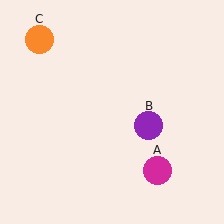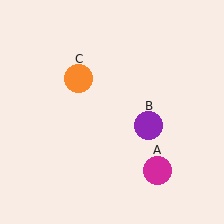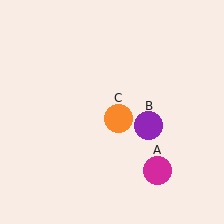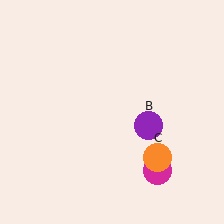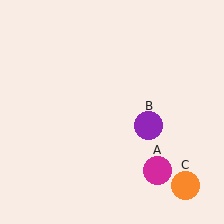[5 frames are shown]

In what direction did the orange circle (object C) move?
The orange circle (object C) moved down and to the right.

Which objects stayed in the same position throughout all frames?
Magenta circle (object A) and purple circle (object B) remained stationary.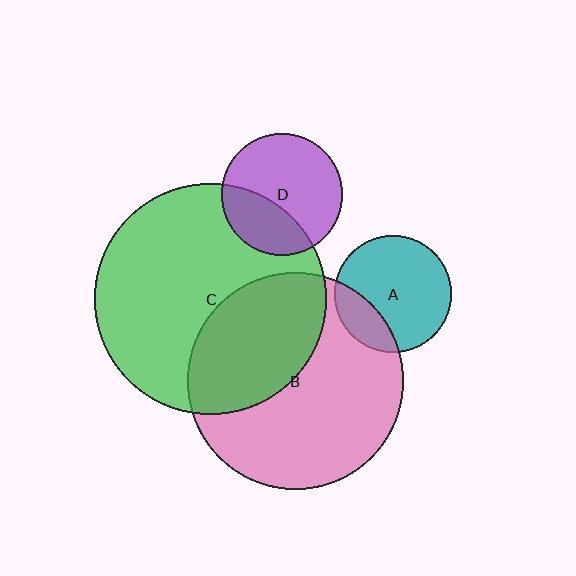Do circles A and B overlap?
Yes.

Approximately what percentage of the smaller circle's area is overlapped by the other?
Approximately 20%.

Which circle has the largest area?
Circle C (green).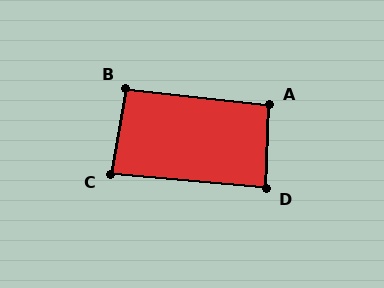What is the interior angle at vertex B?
Approximately 93 degrees (approximately right).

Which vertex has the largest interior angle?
A, at approximately 94 degrees.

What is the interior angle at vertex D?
Approximately 87 degrees (approximately right).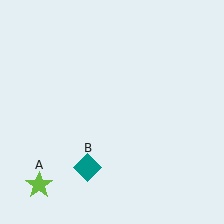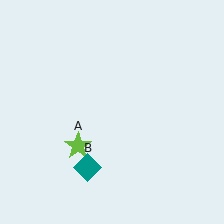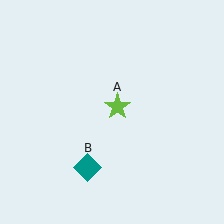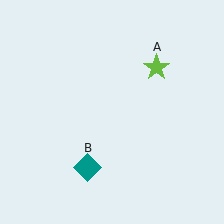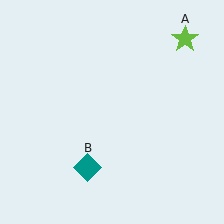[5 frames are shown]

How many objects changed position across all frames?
1 object changed position: lime star (object A).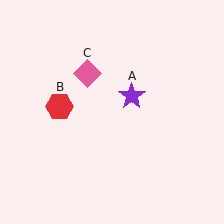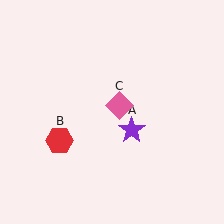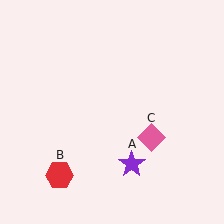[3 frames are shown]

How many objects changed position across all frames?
3 objects changed position: purple star (object A), red hexagon (object B), pink diamond (object C).